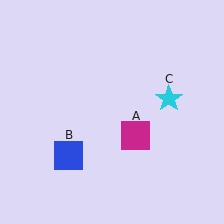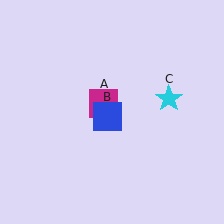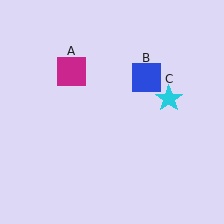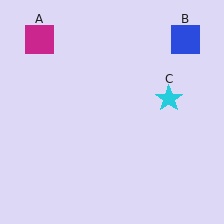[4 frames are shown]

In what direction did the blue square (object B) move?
The blue square (object B) moved up and to the right.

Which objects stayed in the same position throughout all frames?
Cyan star (object C) remained stationary.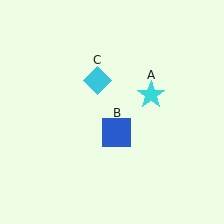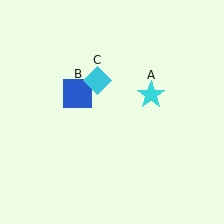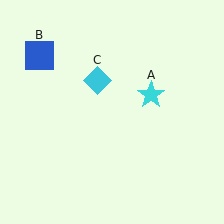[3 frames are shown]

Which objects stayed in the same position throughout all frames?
Cyan star (object A) and cyan diamond (object C) remained stationary.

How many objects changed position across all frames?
1 object changed position: blue square (object B).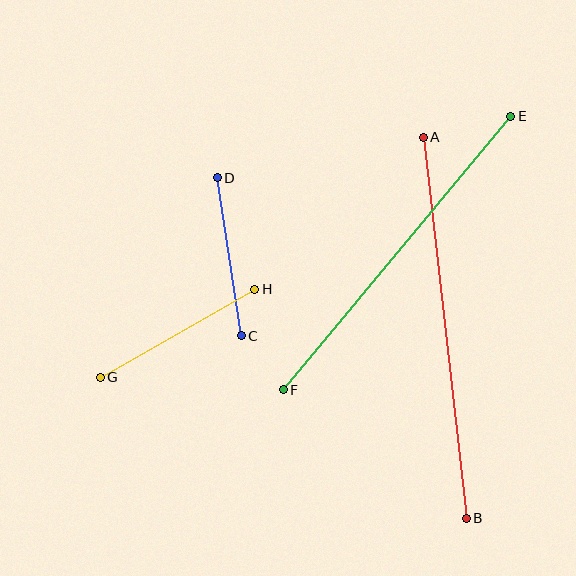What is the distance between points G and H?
The distance is approximately 178 pixels.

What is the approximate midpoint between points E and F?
The midpoint is at approximately (397, 253) pixels.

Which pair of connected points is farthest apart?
Points A and B are farthest apart.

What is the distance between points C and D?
The distance is approximately 160 pixels.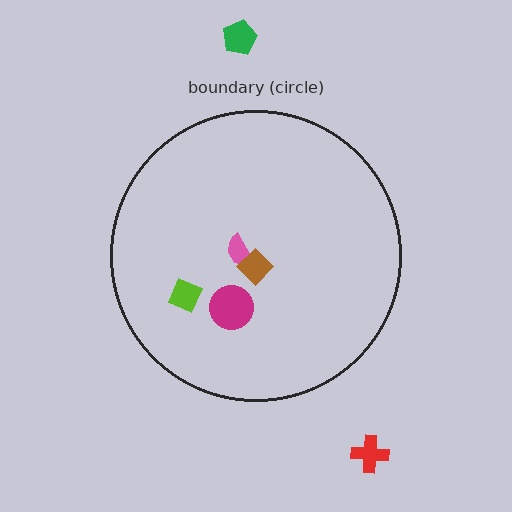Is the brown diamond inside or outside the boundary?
Inside.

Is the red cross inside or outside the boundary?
Outside.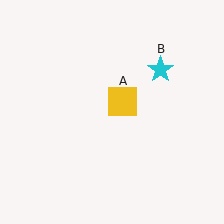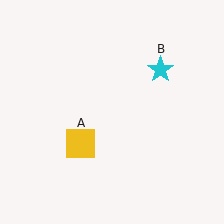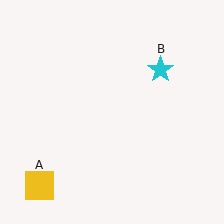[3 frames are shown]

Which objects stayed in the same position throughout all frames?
Cyan star (object B) remained stationary.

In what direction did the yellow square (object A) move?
The yellow square (object A) moved down and to the left.